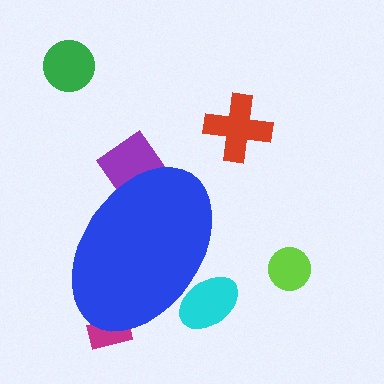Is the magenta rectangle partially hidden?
Yes, the magenta rectangle is partially hidden behind the blue ellipse.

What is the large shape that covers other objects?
A blue ellipse.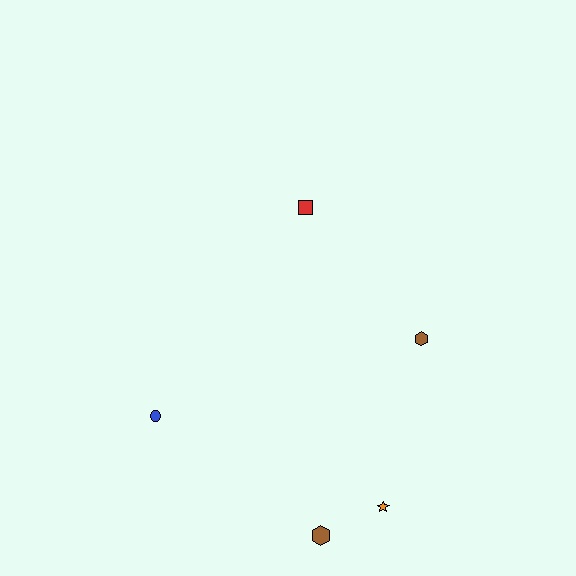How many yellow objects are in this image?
There are no yellow objects.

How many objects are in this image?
There are 5 objects.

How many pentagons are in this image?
There are no pentagons.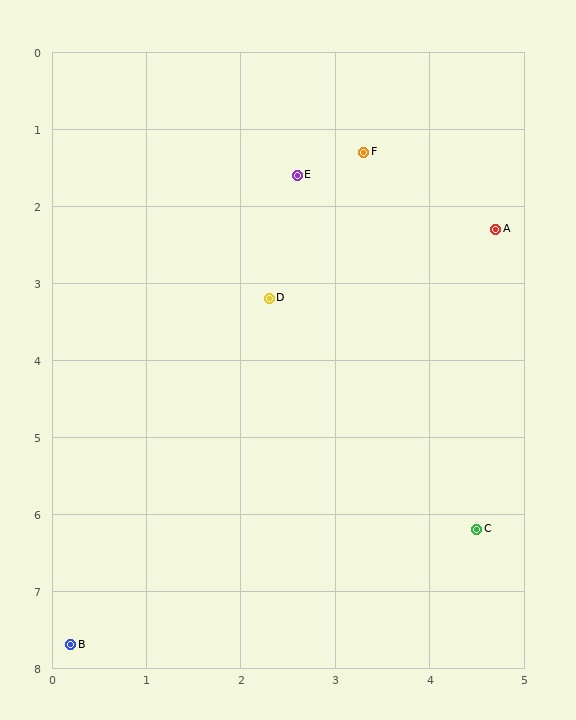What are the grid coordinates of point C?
Point C is at approximately (4.5, 6.2).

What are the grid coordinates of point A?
Point A is at approximately (4.7, 2.3).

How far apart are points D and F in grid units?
Points D and F are about 2.1 grid units apart.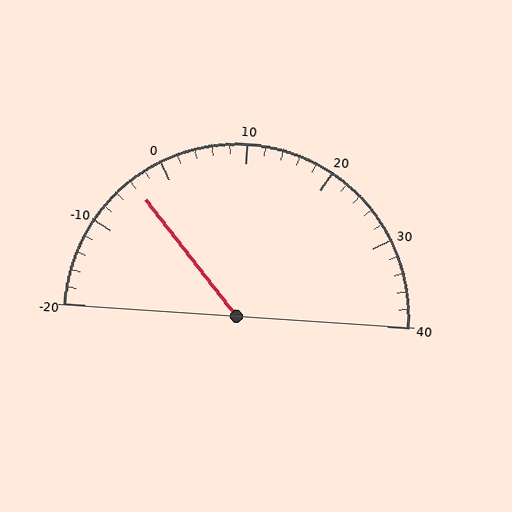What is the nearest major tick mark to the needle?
The nearest major tick mark is 0.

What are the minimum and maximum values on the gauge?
The gauge ranges from -20 to 40.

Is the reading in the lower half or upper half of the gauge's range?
The reading is in the lower half of the range (-20 to 40).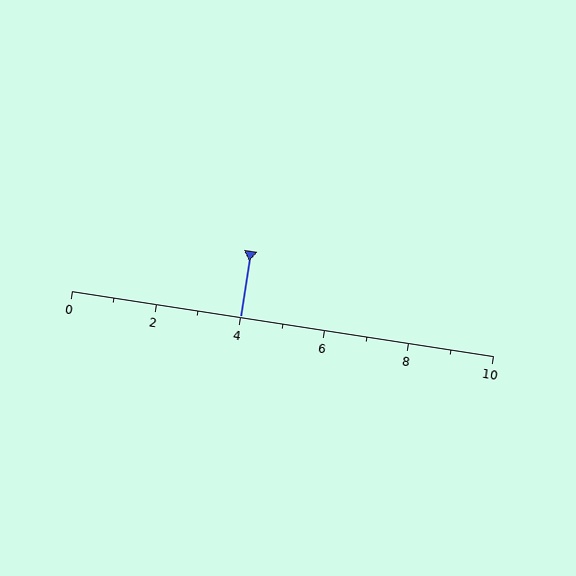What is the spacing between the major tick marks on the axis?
The major ticks are spaced 2 apart.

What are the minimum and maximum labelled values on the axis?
The axis runs from 0 to 10.